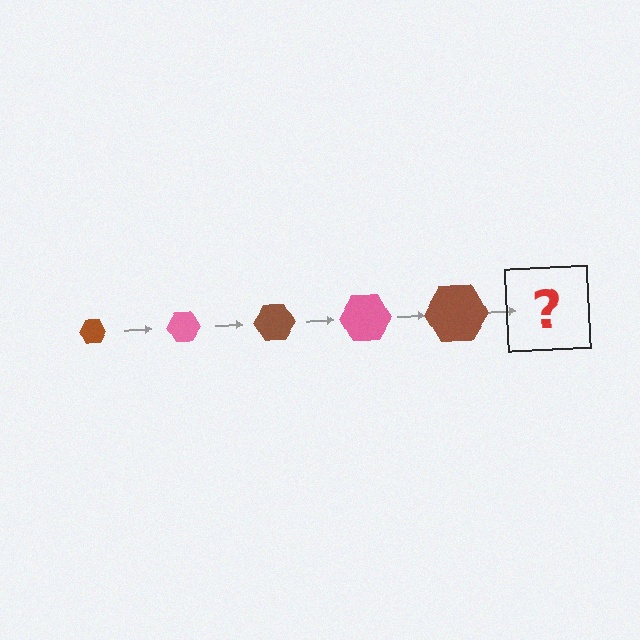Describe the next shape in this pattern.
It should be a pink hexagon, larger than the previous one.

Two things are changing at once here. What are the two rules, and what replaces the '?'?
The two rules are that the hexagon grows larger each step and the color cycles through brown and pink. The '?' should be a pink hexagon, larger than the previous one.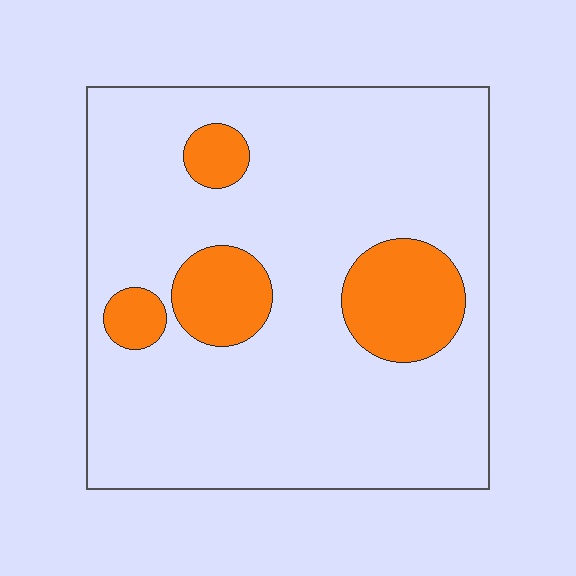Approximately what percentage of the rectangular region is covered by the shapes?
Approximately 15%.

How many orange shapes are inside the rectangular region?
4.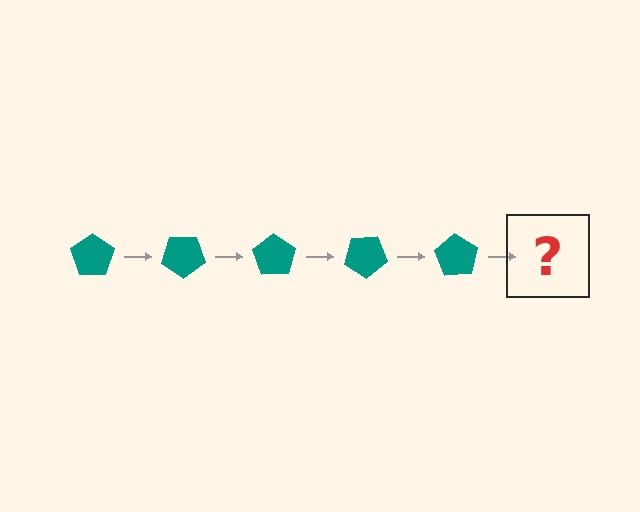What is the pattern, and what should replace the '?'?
The pattern is that the pentagon rotates 35 degrees each step. The '?' should be a teal pentagon rotated 175 degrees.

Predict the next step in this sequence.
The next step is a teal pentagon rotated 175 degrees.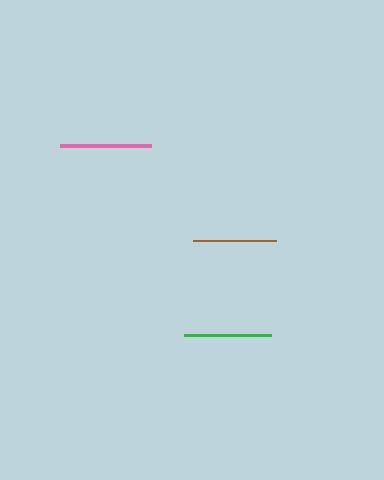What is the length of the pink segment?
The pink segment is approximately 91 pixels long.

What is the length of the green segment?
The green segment is approximately 87 pixels long.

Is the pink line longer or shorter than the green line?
The pink line is longer than the green line.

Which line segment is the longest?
The pink line is the longest at approximately 91 pixels.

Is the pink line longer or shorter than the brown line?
The pink line is longer than the brown line.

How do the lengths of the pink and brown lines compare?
The pink and brown lines are approximately the same length.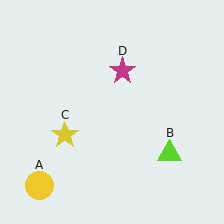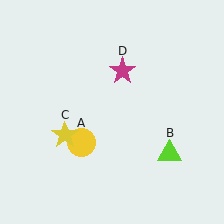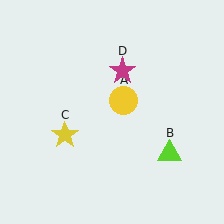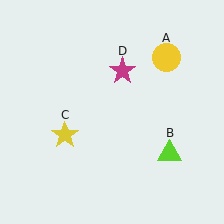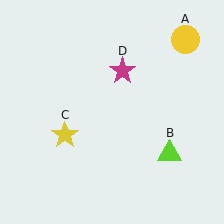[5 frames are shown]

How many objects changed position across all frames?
1 object changed position: yellow circle (object A).